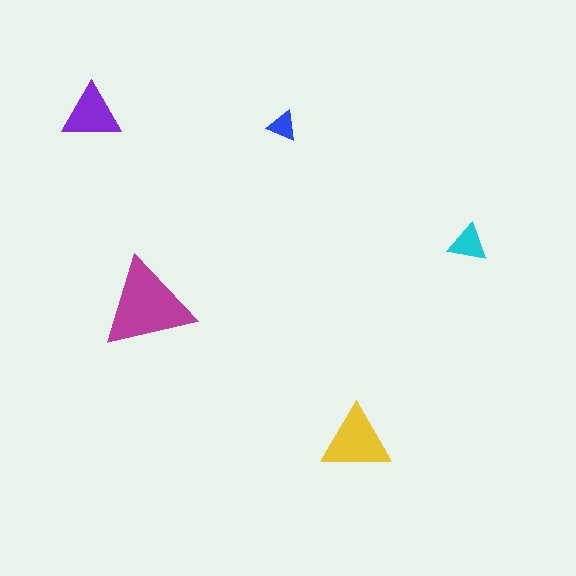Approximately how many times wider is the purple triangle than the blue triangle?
About 2 times wider.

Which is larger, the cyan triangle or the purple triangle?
The purple one.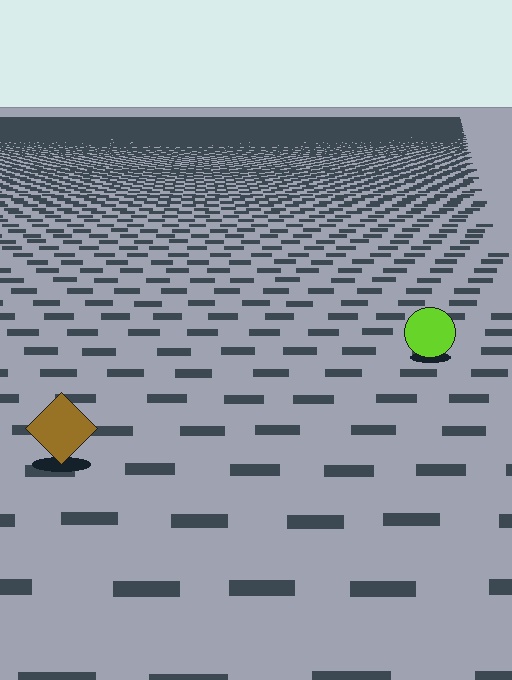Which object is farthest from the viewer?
The lime circle is farthest from the viewer. It appears smaller and the ground texture around it is denser.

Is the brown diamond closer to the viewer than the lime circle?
Yes. The brown diamond is closer — you can tell from the texture gradient: the ground texture is coarser near it.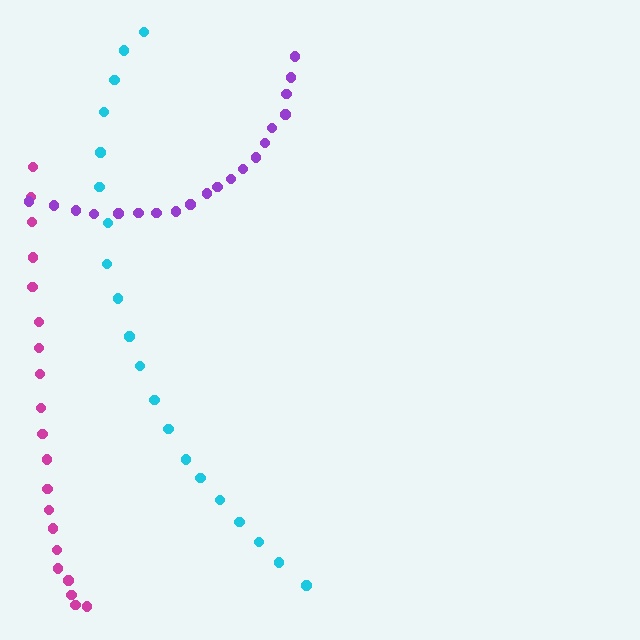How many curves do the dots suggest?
There are 3 distinct paths.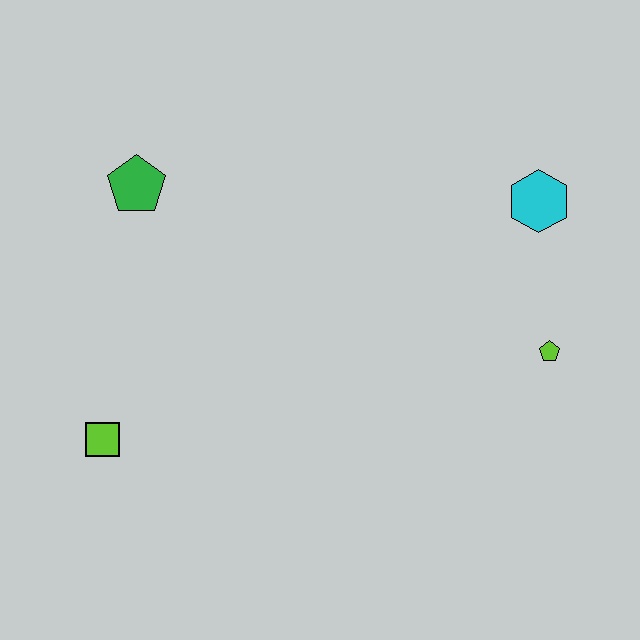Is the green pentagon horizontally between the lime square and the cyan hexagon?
Yes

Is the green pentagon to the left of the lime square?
No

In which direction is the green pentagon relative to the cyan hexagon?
The green pentagon is to the left of the cyan hexagon.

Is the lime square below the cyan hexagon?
Yes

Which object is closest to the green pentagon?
The lime square is closest to the green pentagon.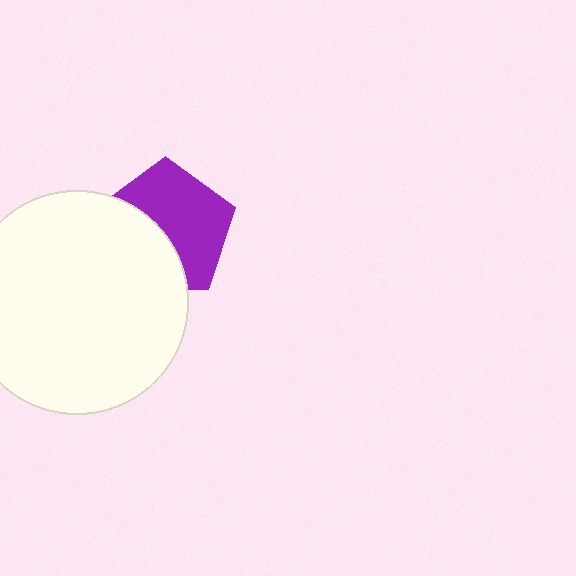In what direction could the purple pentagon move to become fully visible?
The purple pentagon could move toward the upper-right. That would shift it out from behind the white circle entirely.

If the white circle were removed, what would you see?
You would see the complete purple pentagon.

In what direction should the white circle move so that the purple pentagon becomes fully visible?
The white circle should move toward the lower-left. That is the shortest direction to clear the overlap and leave the purple pentagon fully visible.